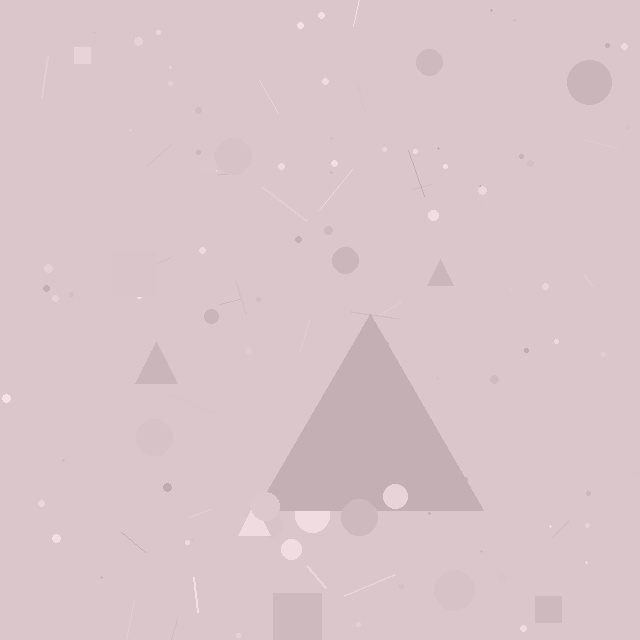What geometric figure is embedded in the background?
A triangle is embedded in the background.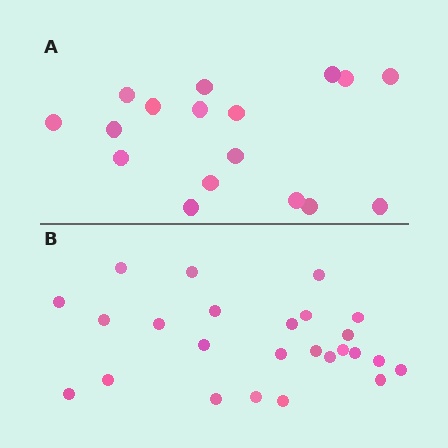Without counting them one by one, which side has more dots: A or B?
Region B (the bottom region) has more dots.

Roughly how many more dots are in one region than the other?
Region B has roughly 8 or so more dots than region A.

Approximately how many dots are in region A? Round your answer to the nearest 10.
About 20 dots. (The exact count is 17, which rounds to 20.)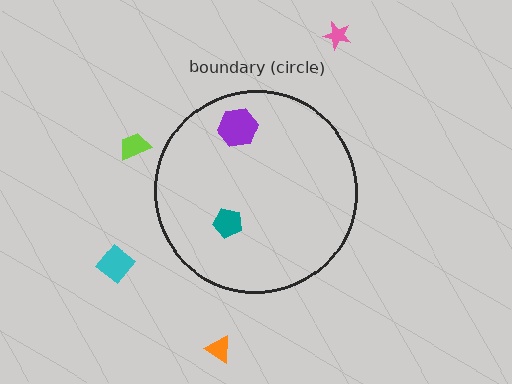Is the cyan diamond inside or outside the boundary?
Outside.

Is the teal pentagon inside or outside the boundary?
Inside.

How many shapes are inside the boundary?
2 inside, 4 outside.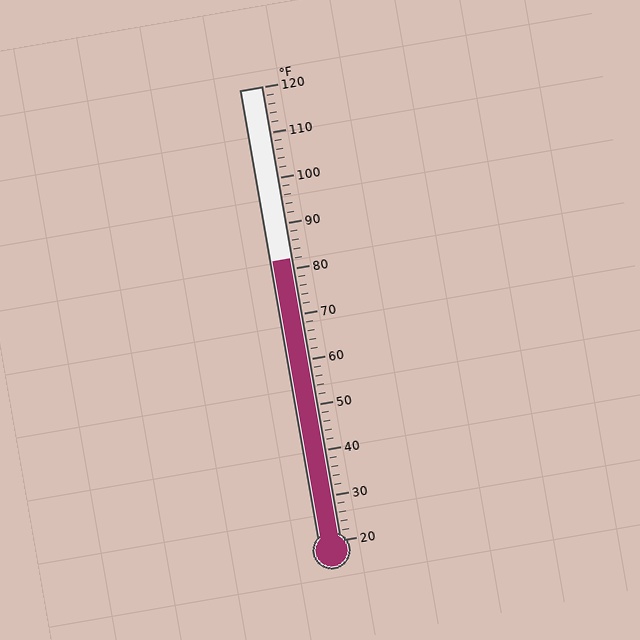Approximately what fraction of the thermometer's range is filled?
The thermometer is filled to approximately 60% of its range.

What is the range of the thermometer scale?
The thermometer scale ranges from 20°F to 120°F.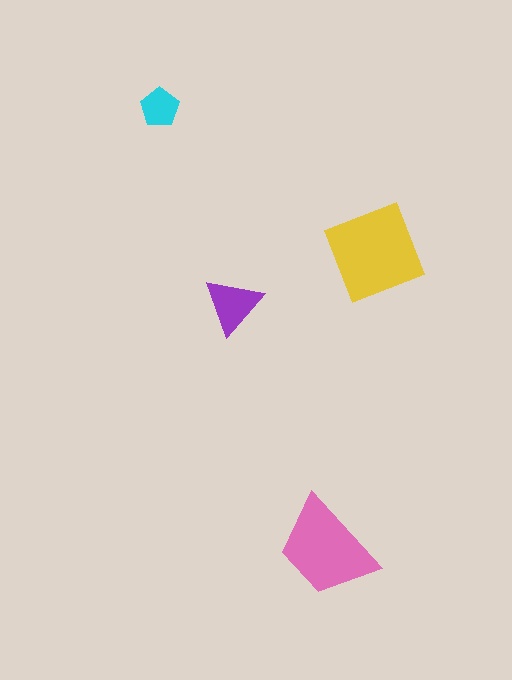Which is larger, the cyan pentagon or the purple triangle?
The purple triangle.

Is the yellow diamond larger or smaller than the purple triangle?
Larger.